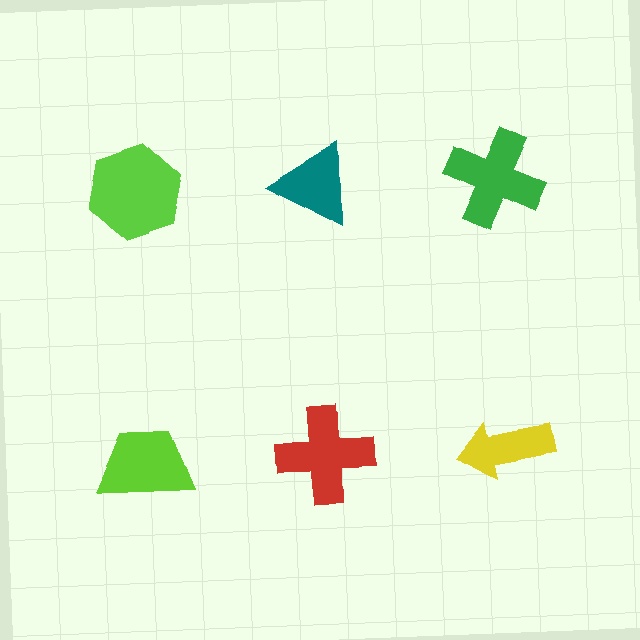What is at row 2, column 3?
A yellow arrow.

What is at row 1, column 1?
A lime hexagon.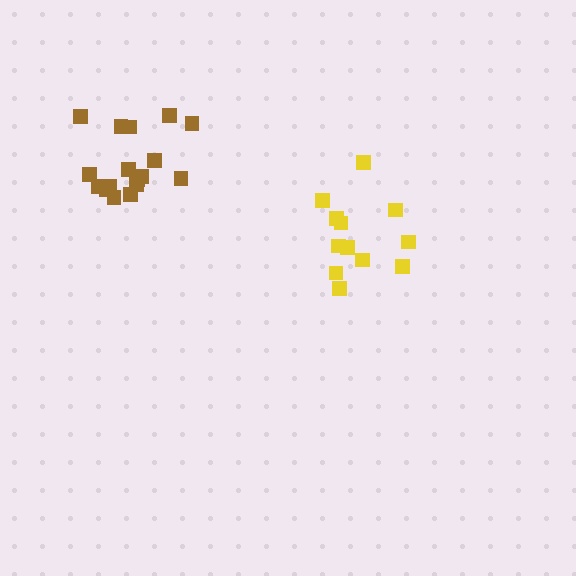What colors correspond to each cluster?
The clusters are colored: yellow, brown.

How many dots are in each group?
Group 1: 12 dots, Group 2: 17 dots (29 total).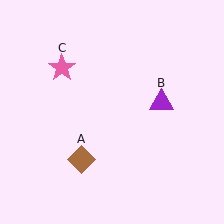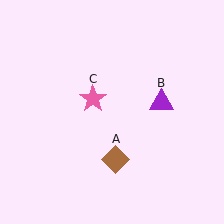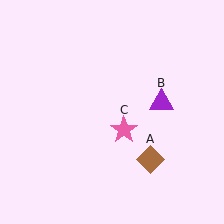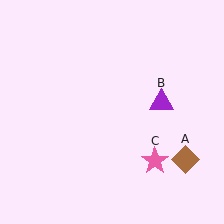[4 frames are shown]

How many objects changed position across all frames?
2 objects changed position: brown diamond (object A), pink star (object C).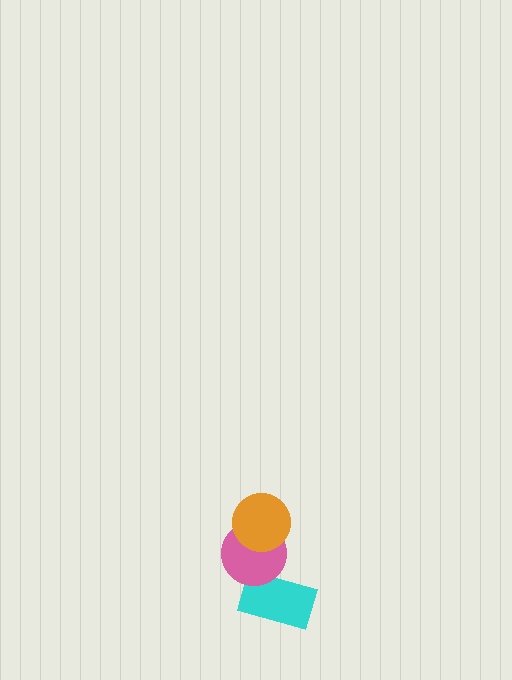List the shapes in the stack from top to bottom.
From top to bottom: the orange circle, the pink circle, the cyan rectangle.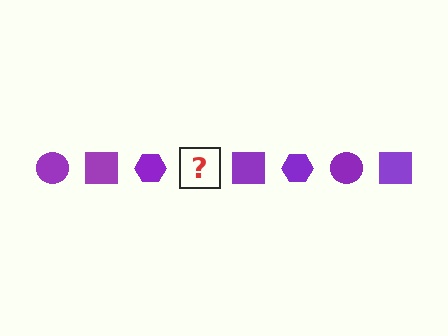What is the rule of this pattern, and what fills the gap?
The rule is that the pattern cycles through circle, square, hexagon shapes in purple. The gap should be filled with a purple circle.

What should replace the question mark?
The question mark should be replaced with a purple circle.